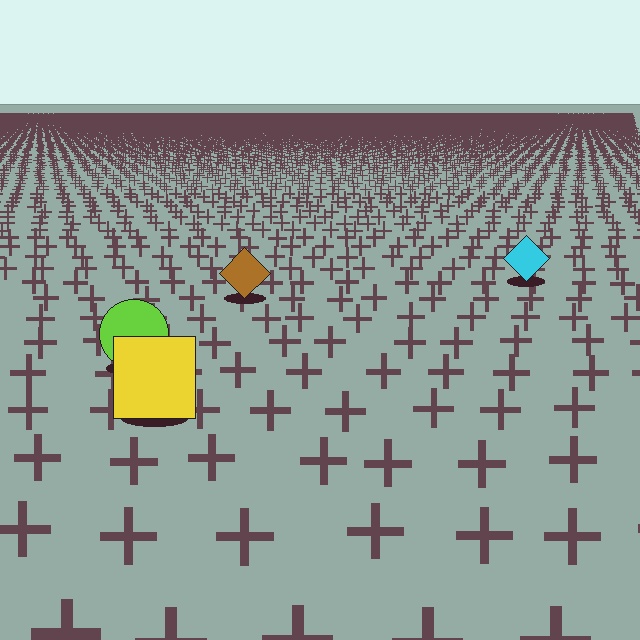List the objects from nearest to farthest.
From nearest to farthest: the yellow square, the lime circle, the brown diamond, the cyan diamond.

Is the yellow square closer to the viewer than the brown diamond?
Yes. The yellow square is closer — you can tell from the texture gradient: the ground texture is coarser near it.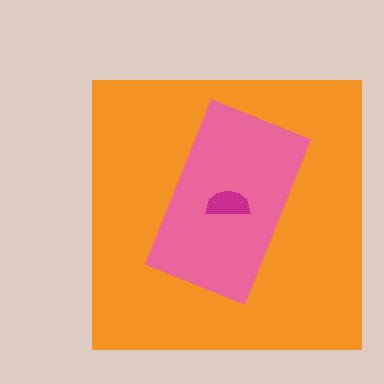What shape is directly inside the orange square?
The pink rectangle.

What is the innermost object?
The magenta semicircle.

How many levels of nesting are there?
3.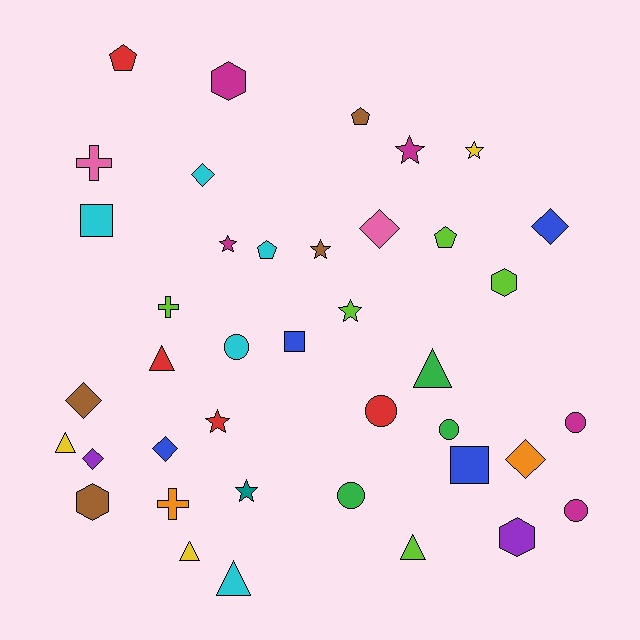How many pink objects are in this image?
There are 2 pink objects.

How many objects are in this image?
There are 40 objects.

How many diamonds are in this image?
There are 7 diamonds.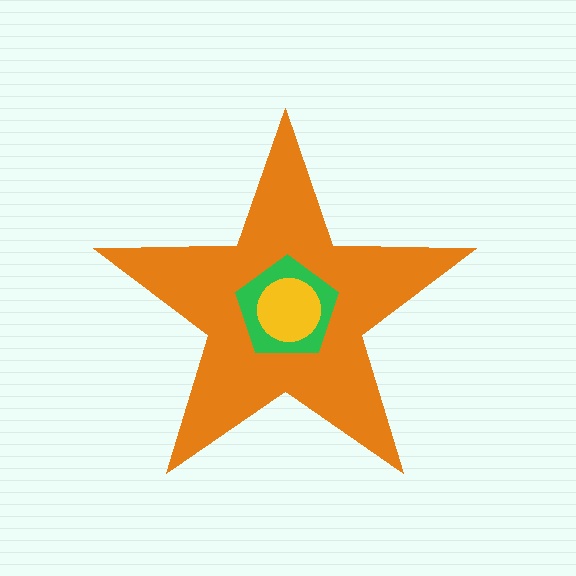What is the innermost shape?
The yellow circle.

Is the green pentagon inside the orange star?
Yes.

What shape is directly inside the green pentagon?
The yellow circle.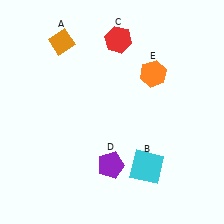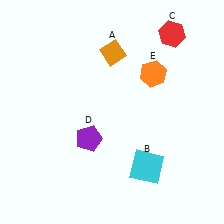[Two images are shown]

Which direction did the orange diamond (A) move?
The orange diamond (A) moved right.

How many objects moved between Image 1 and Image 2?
3 objects moved between the two images.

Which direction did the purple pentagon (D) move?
The purple pentagon (D) moved up.